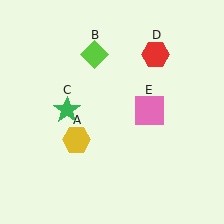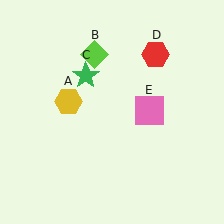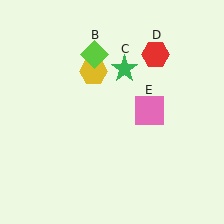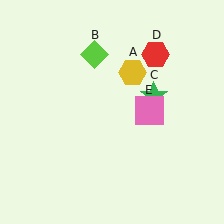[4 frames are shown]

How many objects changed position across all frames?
2 objects changed position: yellow hexagon (object A), green star (object C).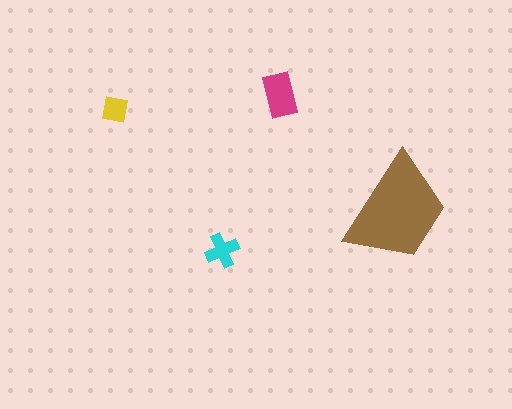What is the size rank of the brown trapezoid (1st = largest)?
1st.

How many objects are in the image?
There are 4 objects in the image.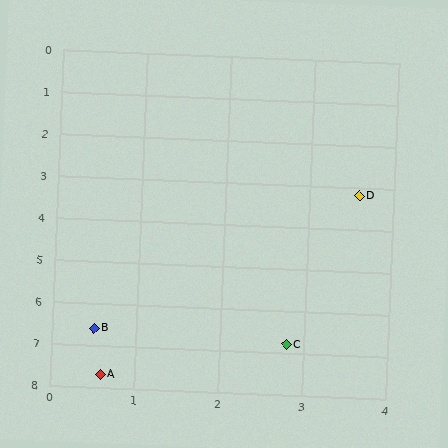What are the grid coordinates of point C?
Point C is at approximately (2.8, 6.8).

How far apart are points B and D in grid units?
Points B and D are about 4.6 grid units apart.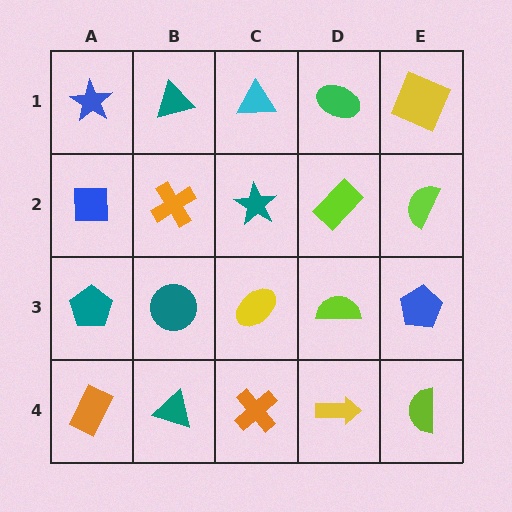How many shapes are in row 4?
5 shapes.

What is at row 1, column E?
A yellow square.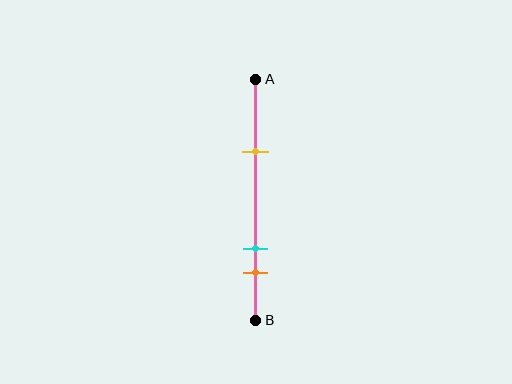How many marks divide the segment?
There are 3 marks dividing the segment.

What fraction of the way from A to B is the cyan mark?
The cyan mark is approximately 70% (0.7) of the way from A to B.